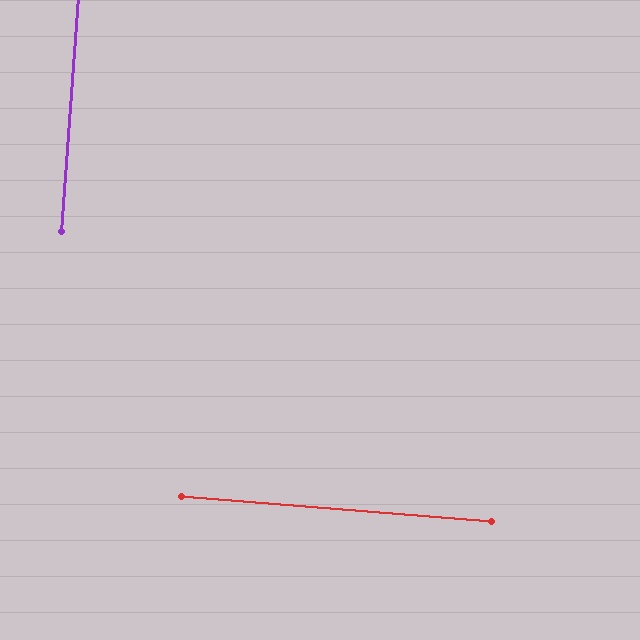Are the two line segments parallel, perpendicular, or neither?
Perpendicular — they meet at approximately 90°.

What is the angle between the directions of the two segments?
Approximately 90 degrees.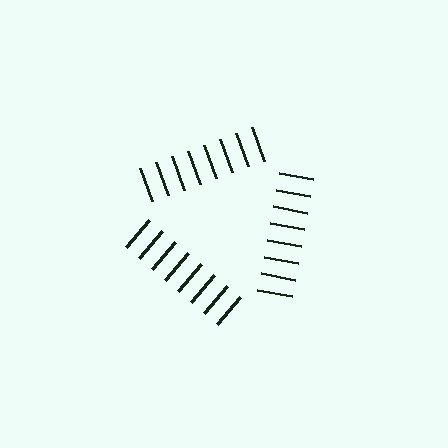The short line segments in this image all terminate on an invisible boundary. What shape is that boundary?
An illusory triangle — the line segments terminate on its edges but no continuous stroke is drawn.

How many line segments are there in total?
24 — 8 along each of the 3 edges.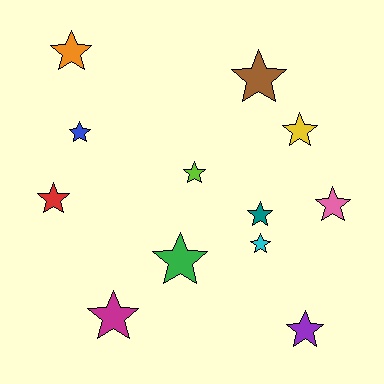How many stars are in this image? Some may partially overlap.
There are 12 stars.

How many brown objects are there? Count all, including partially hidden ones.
There is 1 brown object.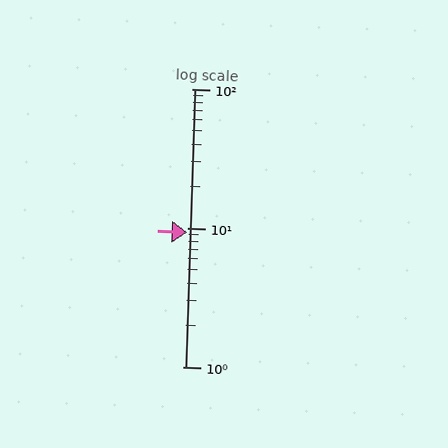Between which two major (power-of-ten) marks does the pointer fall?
The pointer is between 1 and 10.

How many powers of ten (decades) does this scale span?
The scale spans 2 decades, from 1 to 100.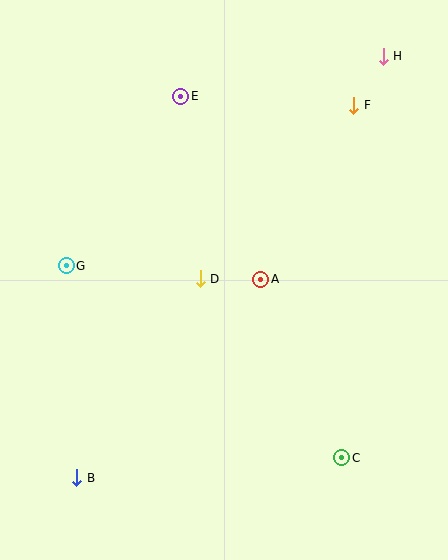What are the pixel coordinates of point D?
Point D is at (200, 279).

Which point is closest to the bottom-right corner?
Point C is closest to the bottom-right corner.